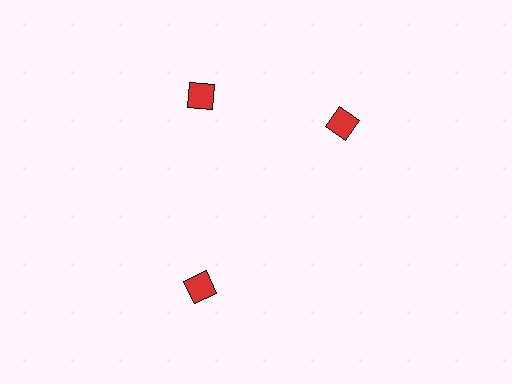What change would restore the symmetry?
The symmetry would be restored by rotating it back into even spacing with its neighbors so that all 3 diamonds sit at equal angles and equal distance from the center.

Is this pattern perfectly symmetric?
No. The 3 red diamonds are arranged in a ring, but one element near the 3 o'clock position is rotated out of alignment along the ring, breaking the 3-fold rotational symmetry.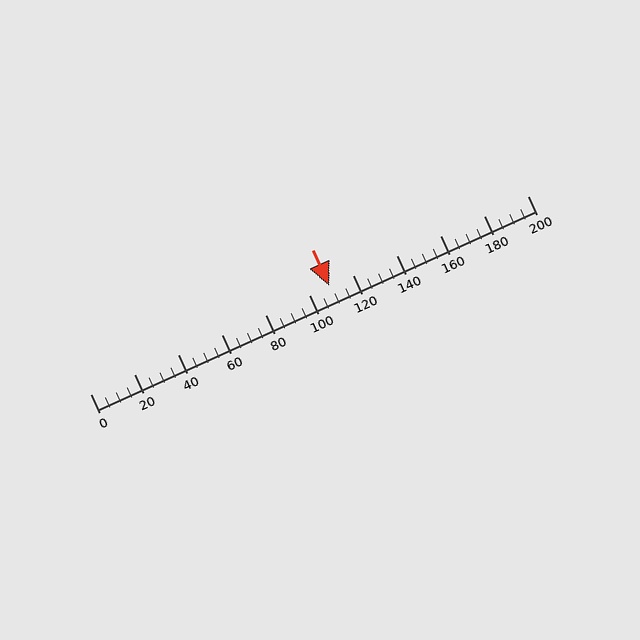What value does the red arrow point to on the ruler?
The red arrow points to approximately 109.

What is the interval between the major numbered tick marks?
The major tick marks are spaced 20 units apart.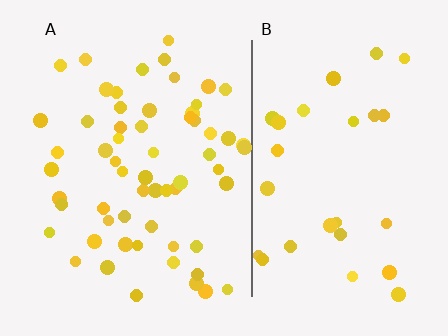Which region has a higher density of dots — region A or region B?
A (the left).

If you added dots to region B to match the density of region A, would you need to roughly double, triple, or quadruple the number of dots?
Approximately double.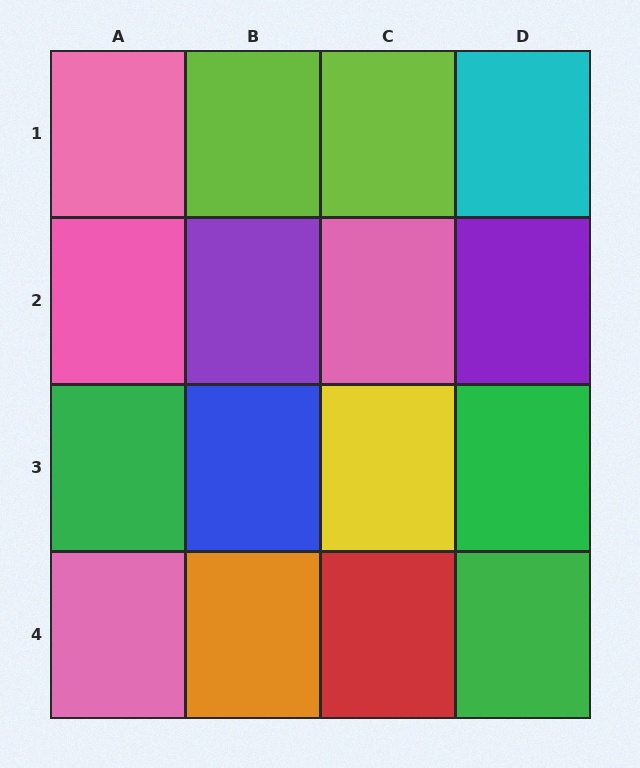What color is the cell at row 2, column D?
Purple.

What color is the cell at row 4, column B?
Orange.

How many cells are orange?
1 cell is orange.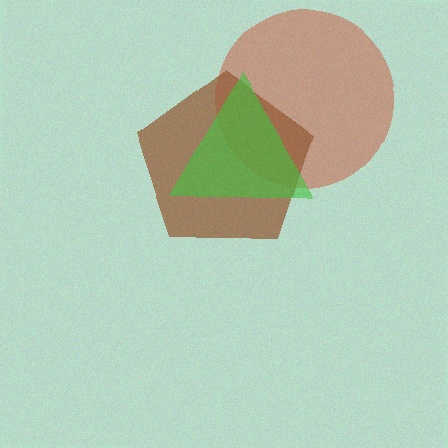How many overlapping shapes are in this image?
There are 3 overlapping shapes in the image.